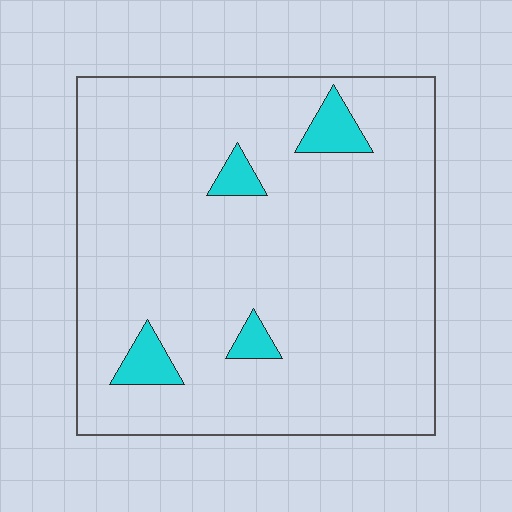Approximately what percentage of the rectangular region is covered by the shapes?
Approximately 5%.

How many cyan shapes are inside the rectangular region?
4.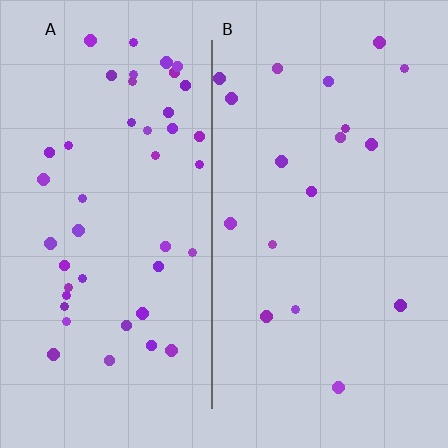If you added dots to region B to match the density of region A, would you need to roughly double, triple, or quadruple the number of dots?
Approximately double.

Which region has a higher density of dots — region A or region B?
A (the left).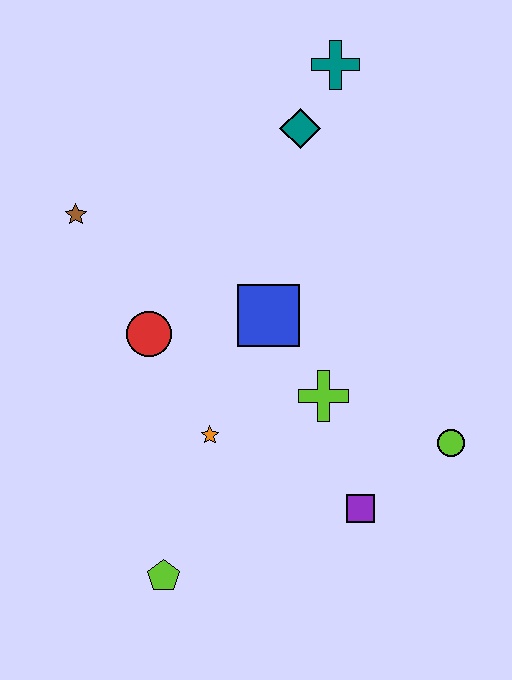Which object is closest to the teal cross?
The teal diamond is closest to the teal cross.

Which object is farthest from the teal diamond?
The lime pentagon is farthest from the teal diamond.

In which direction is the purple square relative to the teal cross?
The purple square is below the teal cross.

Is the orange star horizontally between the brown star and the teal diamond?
Yes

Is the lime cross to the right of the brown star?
Yes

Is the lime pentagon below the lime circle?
Yes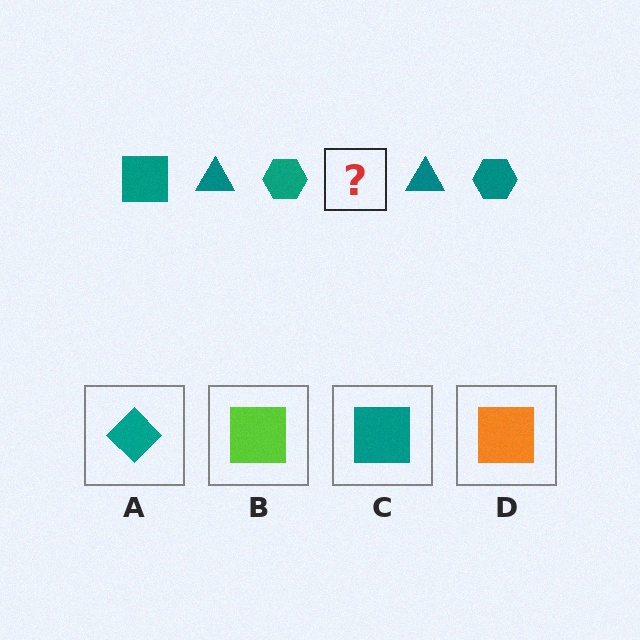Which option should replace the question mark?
Option C.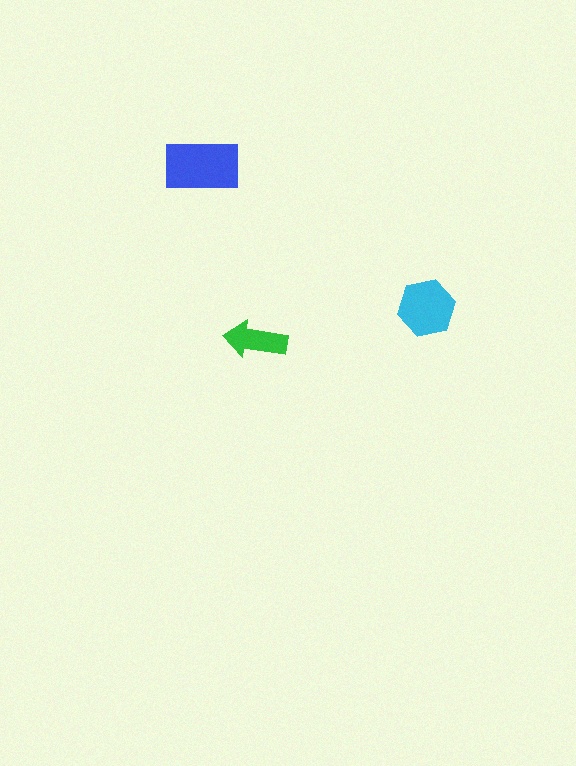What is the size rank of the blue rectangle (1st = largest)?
1st.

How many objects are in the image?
There are 3 objects in the image.